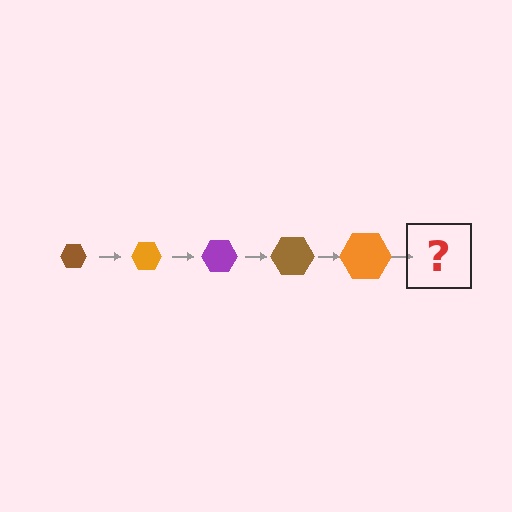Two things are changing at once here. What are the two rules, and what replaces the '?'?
The two rules are that the hexagon grows larger each step and the color cycles through brown, orange, and purple. The '?' should be a purple hexagon, larger than the previous one.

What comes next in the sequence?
The next element should be a purple hexagon, larger than the previous one.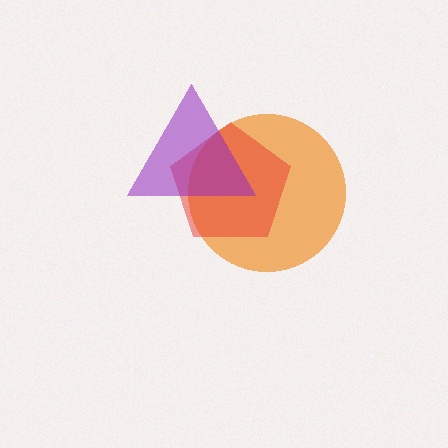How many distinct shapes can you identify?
There are 3 distinct shapes: an orange circle, a red pentagon, a purple triangle.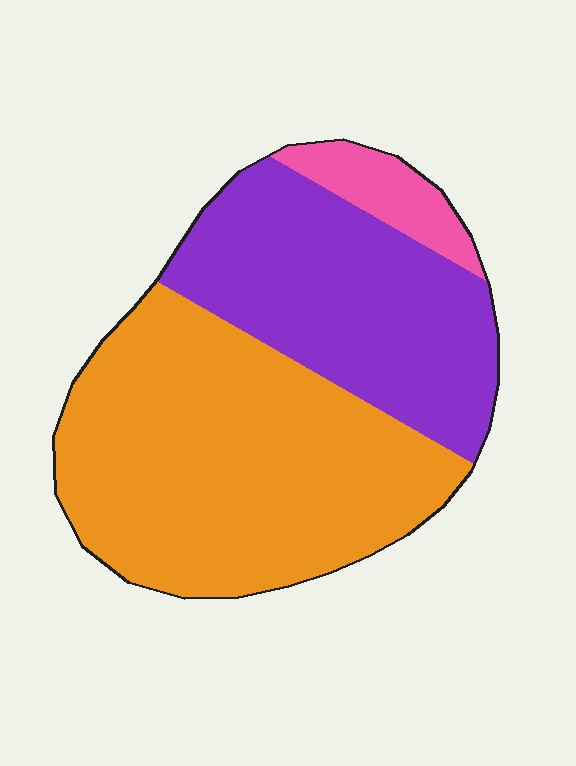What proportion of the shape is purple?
Purple covers 37% of the shape.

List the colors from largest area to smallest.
From largest to smallest: orange, purple, pink.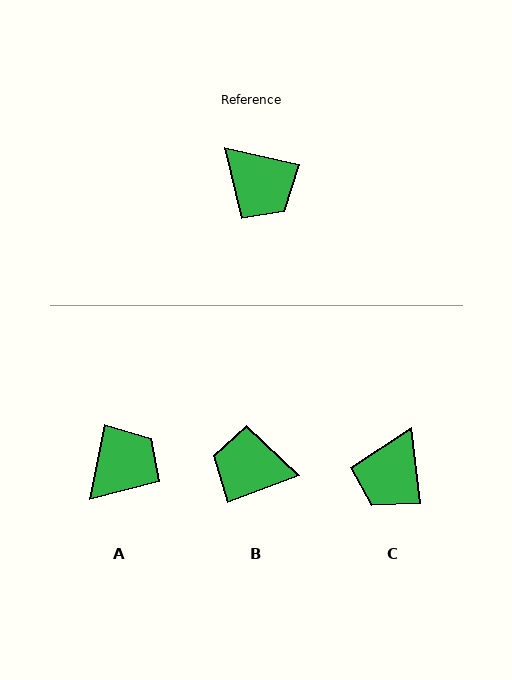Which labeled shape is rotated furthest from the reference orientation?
B, about 147 degrees away.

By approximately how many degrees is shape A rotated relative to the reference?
Approximately 92 degrees counter-clockwise.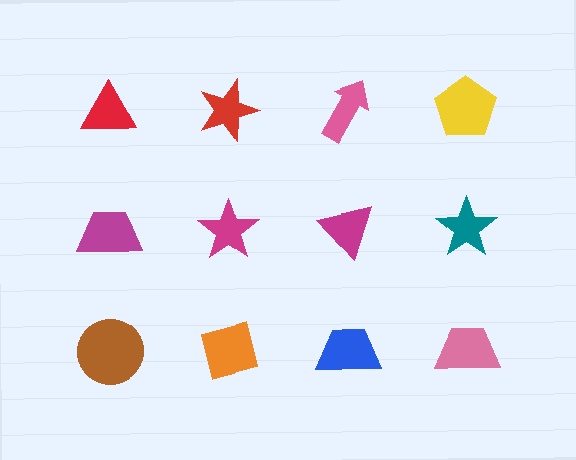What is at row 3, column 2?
An orange square.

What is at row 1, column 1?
A red triangle.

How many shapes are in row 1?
4 shapes.